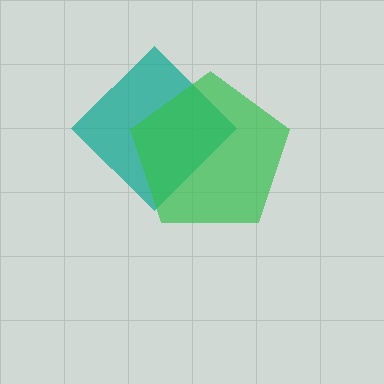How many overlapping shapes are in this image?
There are 2 overlapping shapes in the image.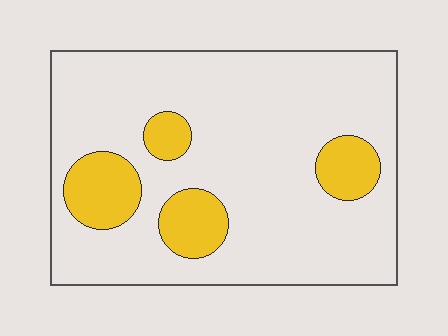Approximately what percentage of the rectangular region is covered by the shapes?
Approximately 15%.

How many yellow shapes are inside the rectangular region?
4.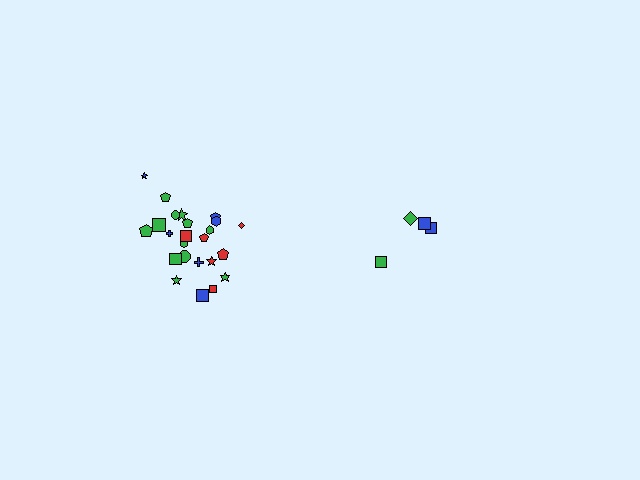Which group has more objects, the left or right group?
The left group.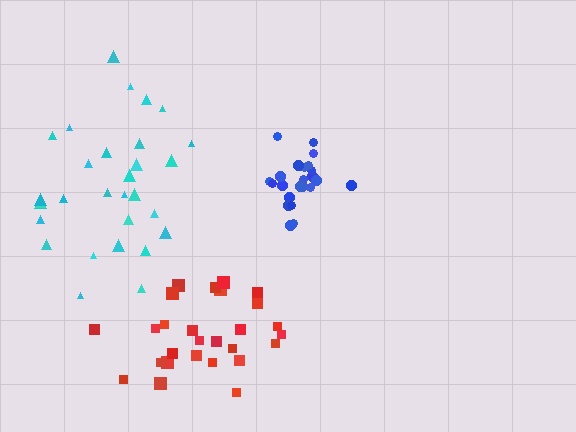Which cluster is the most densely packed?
Blue.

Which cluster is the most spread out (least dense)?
Cyan.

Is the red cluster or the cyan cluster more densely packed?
Red.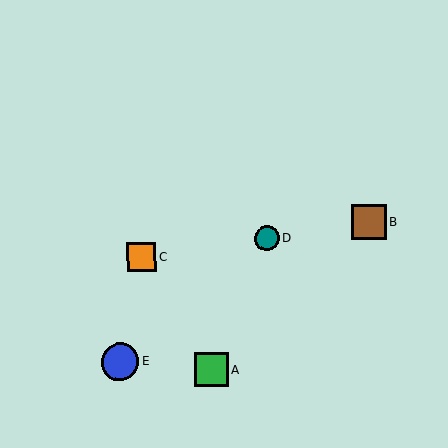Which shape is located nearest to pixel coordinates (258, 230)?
The teal circle (labeled D) at (267, 238) is nearest to that location.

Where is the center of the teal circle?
The center of the teal circle is at (267, 238).